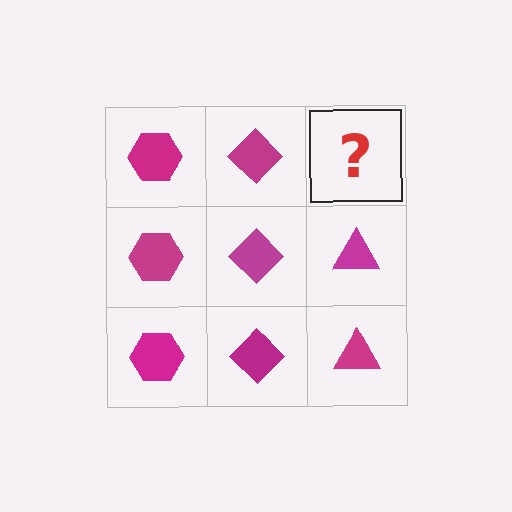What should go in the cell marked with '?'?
The missing cell should contain a magenta triangle.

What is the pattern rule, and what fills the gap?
The rule is that each column has a consistent shape. The gap should be filled with a magenta triangle.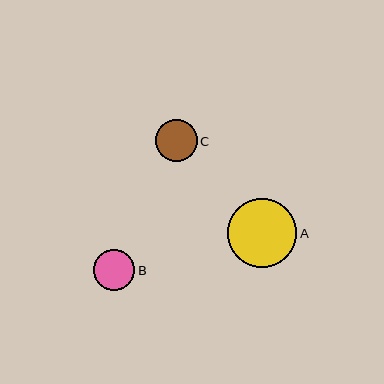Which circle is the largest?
Circle A is the largest with a size of approximately 69 pixels.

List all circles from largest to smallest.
From largest to smallest: A, C, B.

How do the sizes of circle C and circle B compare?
Circle C and circle B are approximately the same size.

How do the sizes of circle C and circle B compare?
Circle C and circle B are approximately the same size.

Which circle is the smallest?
Circle B is the smallest with a size of approximately 41 pixels.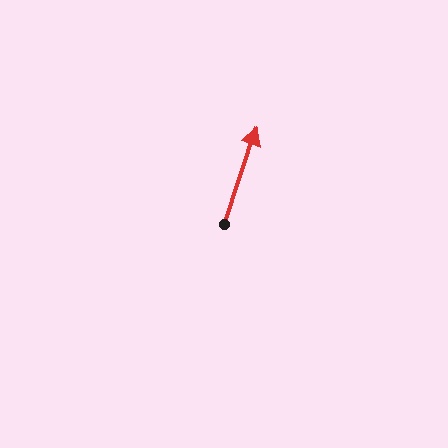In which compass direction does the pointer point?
North.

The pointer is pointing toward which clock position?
Roughly 1 o'clock.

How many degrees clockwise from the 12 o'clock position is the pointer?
Approximately 19 degrees.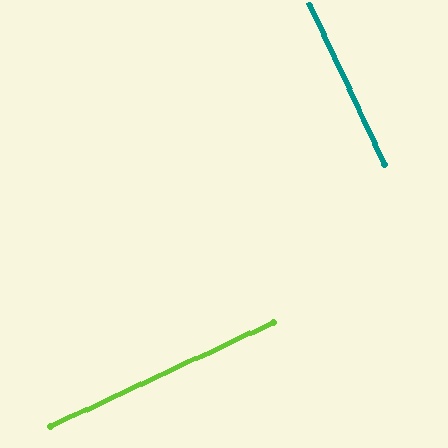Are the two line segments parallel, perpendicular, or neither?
Perpendicular — they meet at approximately 90°.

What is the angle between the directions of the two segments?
Approximately 90 degrees.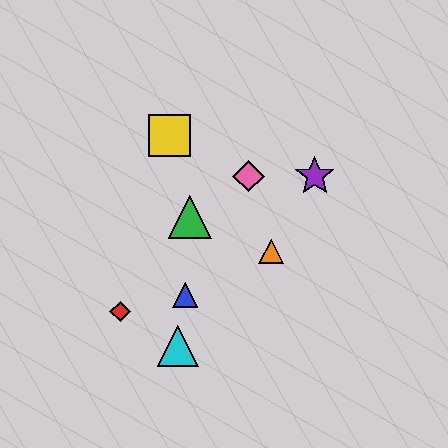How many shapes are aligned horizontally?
2 shapes (the purple star, the pink diamond) are aligned horizontally.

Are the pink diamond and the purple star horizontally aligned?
Yes, both are at y≈176.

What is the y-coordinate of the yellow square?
The yellow square is at y≈136.